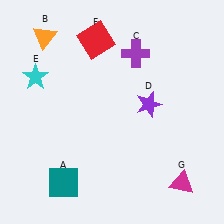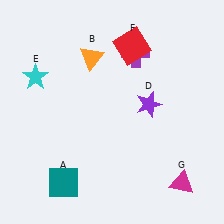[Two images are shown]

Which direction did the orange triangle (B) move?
The orange triangle (B) moved right.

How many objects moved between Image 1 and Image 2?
2 objects moved between the two images.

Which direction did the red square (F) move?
The red square (F) moved right.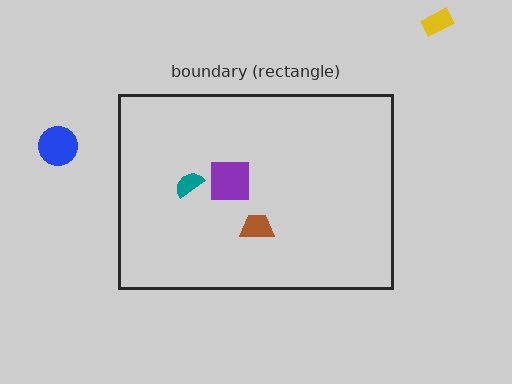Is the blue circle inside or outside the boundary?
Outside.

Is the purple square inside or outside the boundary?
Inside.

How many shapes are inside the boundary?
3 inside, 2 outside.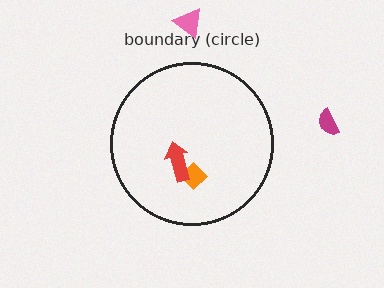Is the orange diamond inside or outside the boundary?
Inside.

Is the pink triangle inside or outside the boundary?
Outside.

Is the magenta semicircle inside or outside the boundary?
Outside.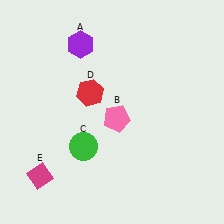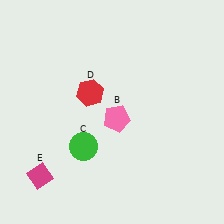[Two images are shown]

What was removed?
The purple hexagon (A) was removed in Image 2.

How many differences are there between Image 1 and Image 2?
There is 1 difference between the two images.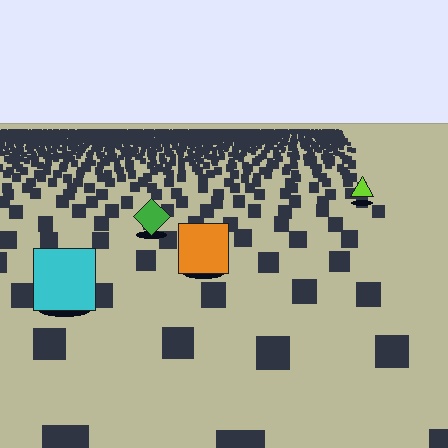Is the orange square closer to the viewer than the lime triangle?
Yes. The orange square is closer — you can tell from the texture gradient: the ground texture is coarser near it.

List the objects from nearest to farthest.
From nearest to farthest: the cyan square, the orange square, the green diamond, the lime triangle.